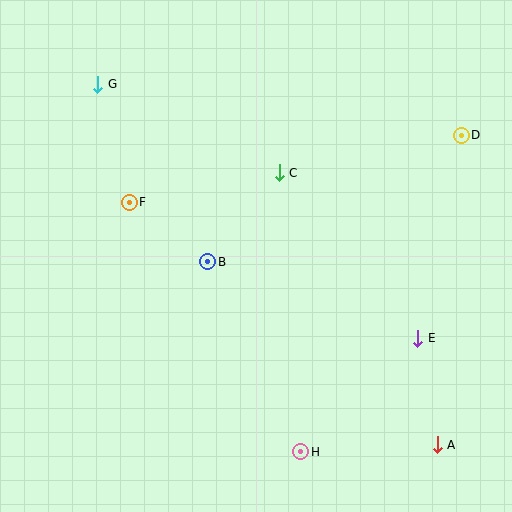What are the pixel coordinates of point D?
Point D is at (461, 135).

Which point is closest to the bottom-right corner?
Point A is closest to the bottom-right corner.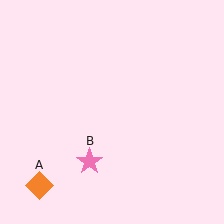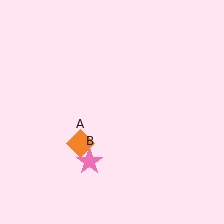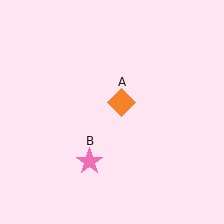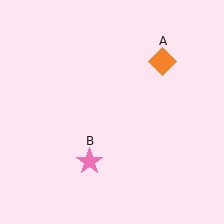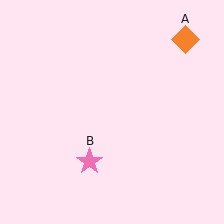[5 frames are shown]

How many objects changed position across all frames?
1 object changed position: orange diamond (object A).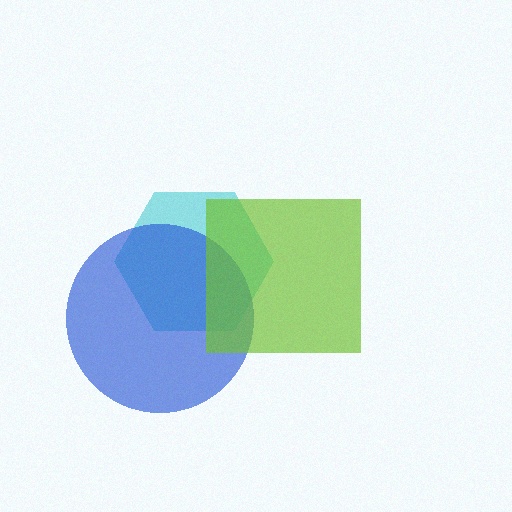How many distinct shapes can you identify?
There are 3 distinct shapes: a cyan hexagon, a blue circle, a lime square.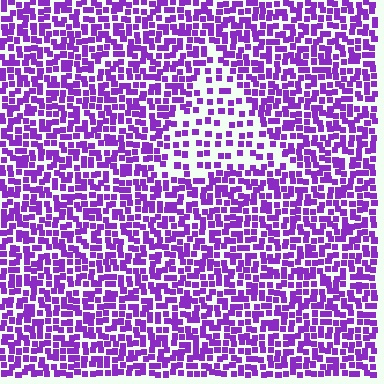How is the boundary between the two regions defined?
The boundary is defined by a change in element density (approximately 2.1x ratio). All elements are the same color, size, and shape.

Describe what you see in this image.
The image contains small purple elements arranged at two different densities. A triangle-shaped region is visible where the elements are less densely packed than the surrounding area.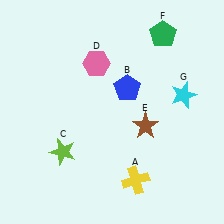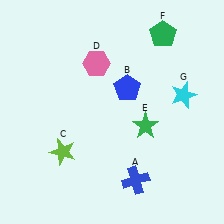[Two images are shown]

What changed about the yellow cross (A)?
In Image 1, A is yellow. In Image 2, it changed to blue.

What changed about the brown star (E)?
In Image 1, E is brown. In Image 2, it changed to green.